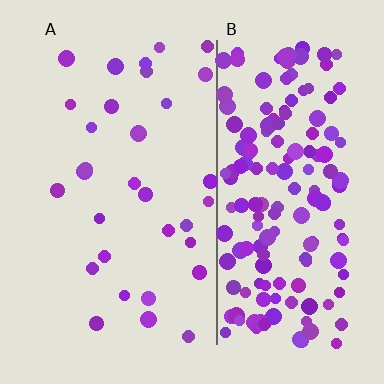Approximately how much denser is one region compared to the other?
Approximately 5.2× — region B over region A.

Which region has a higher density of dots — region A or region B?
B (the right).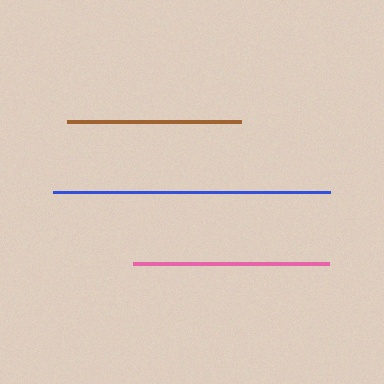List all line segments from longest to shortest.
From longest to shortest: blue, pink, brown.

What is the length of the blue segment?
The blue segment is approximately 277 pixels long.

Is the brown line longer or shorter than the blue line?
The blue line is longer than the brown line.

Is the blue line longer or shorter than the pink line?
The blue line is longer than the pink line.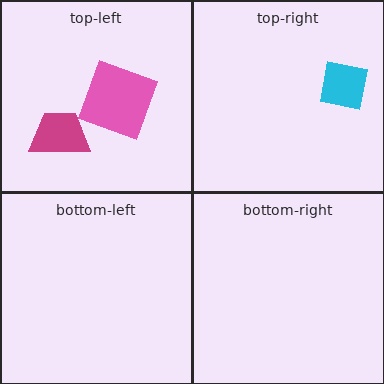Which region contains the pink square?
The top-left region.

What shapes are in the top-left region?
The pink square, the magenta trapezoid.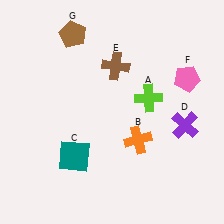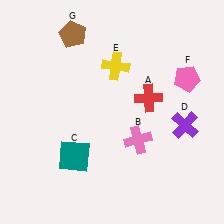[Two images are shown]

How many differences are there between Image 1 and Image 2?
There are 3 differences between the two images.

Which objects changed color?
A changed from lime to red. B changed from orange to pink. E changed from brown to yellow.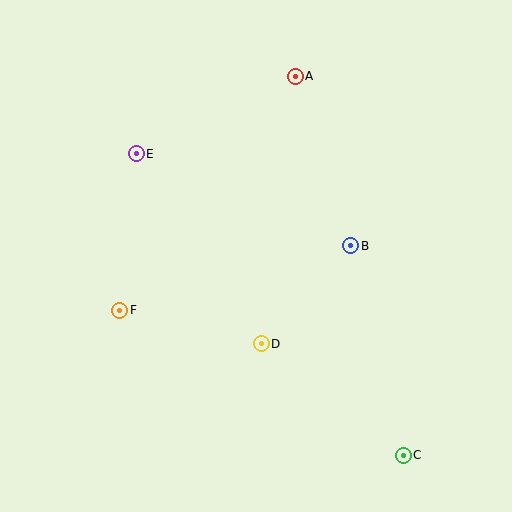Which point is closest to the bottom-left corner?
Point F is closest to the bottom-left corner.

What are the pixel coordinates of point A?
Point A is at (295, 76).